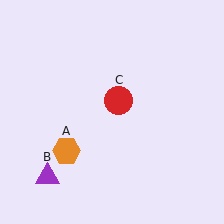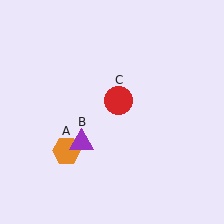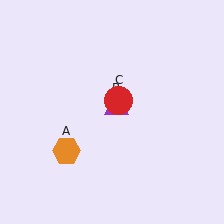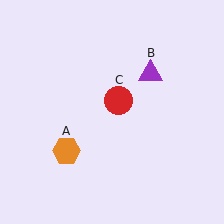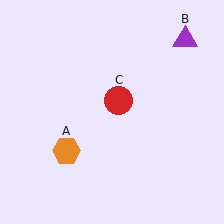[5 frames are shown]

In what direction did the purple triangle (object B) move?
The purple triangle (object B) moved up and to the right.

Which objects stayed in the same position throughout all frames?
Orange hexagon (object A) and red circle (object C) remained stationary.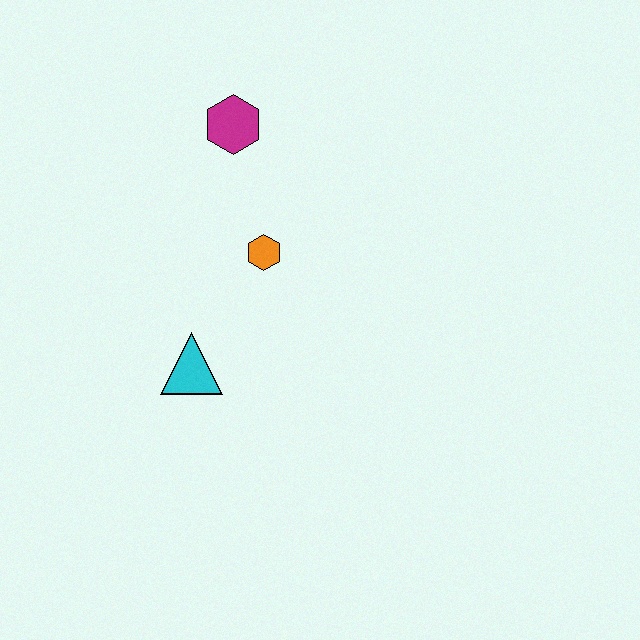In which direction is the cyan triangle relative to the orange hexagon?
The cyan triangle is below the orange hexagon.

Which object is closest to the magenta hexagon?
The orange hexagon is closest to the magenta hexagon.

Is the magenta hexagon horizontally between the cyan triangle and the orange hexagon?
Yes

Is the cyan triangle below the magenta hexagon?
Yes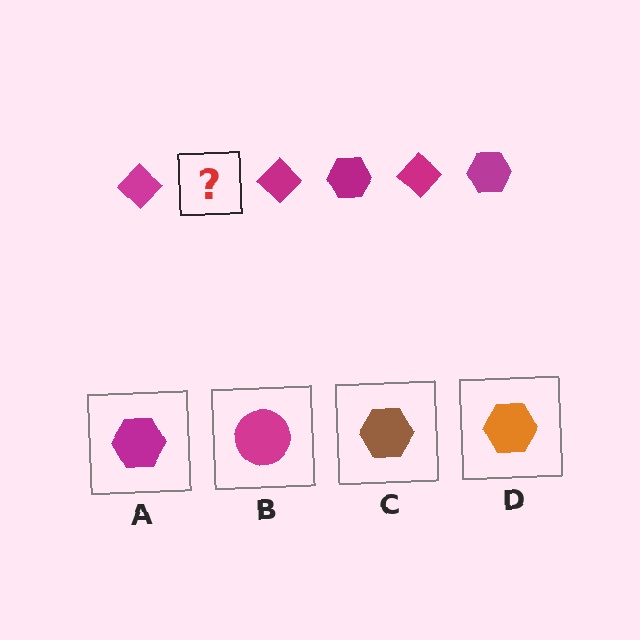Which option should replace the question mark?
Option A.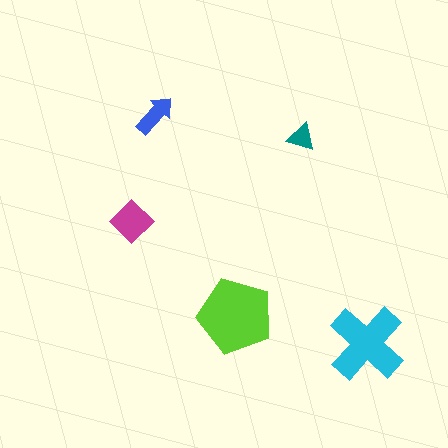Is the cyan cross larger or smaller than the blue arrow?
Larger.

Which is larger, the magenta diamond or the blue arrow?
The magenta diamond.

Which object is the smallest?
The teal triangle.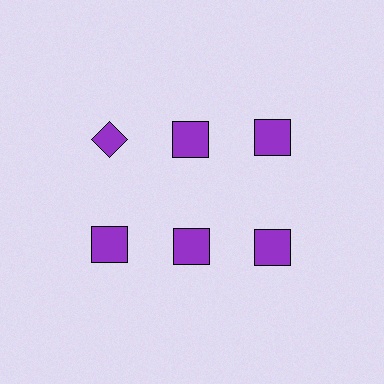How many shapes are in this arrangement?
There are 6 shapes arranged in a grid pattern.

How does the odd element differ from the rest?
It has a different shape: diamond instead of square.